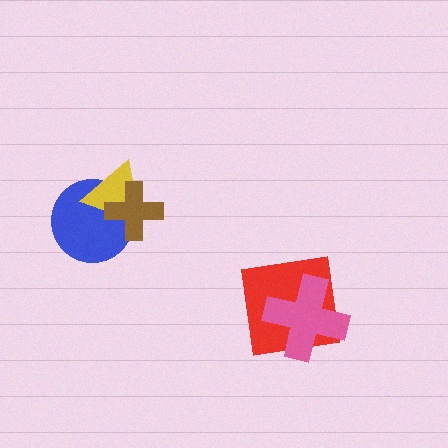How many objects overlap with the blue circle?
2 objects overlap with the blue circle.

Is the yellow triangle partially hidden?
Yes, it is partially covered by another shape.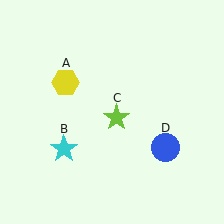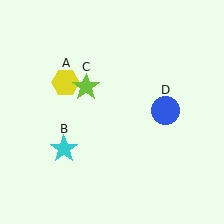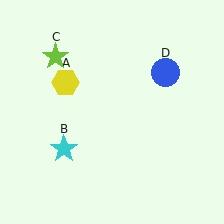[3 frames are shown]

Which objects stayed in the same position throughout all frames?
Yellow hexagon (object A) and cyan star (object B) remained stationary.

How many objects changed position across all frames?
2 objects changed position: lime star (object C), blue circle (object D).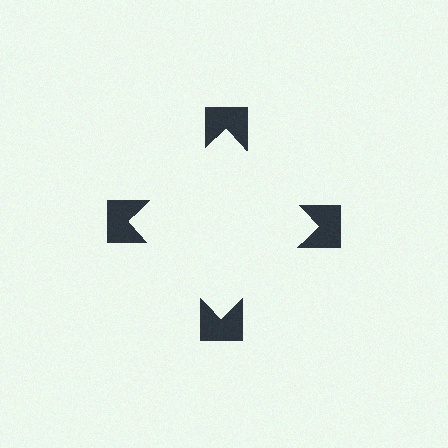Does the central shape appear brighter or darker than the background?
It typically appears slightly brighter than the background, even though no actual brightness change is drawn.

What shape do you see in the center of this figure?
An illusory square — its edges are inferred from the aligned wedge cuts in the notched squares, not physically drawn.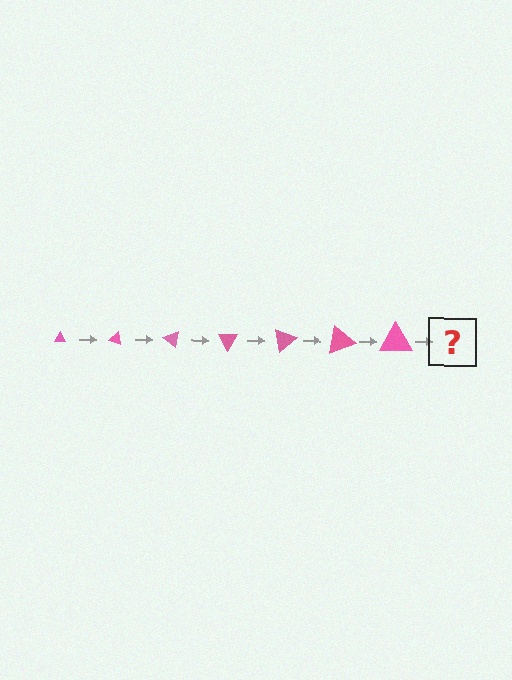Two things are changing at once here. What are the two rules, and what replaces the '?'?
The two rules are that the triangle grows larger each step and it rotates 20 degrees each step. The '?' should be a triangle, larger than the previous one and rotated 140 degrees from the start.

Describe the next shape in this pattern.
It should be a triangle, larger than the previous one and rotated 140 degrees from the start.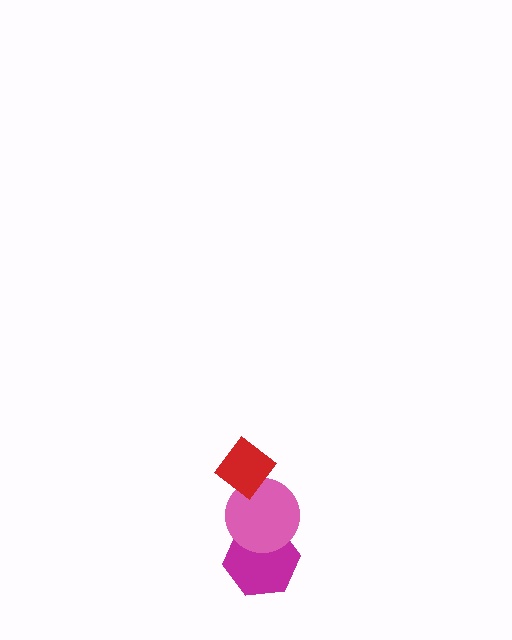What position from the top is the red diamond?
The red diamond is 1st from the top.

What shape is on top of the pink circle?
The red diamond is on top of the pink circle.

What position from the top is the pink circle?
The pink circle is 2nd from the top.